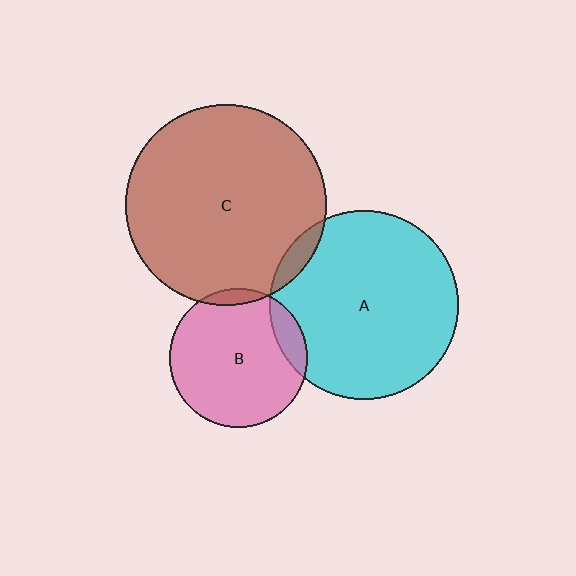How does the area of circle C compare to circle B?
Approximately 2.1 times.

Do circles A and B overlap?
Yes.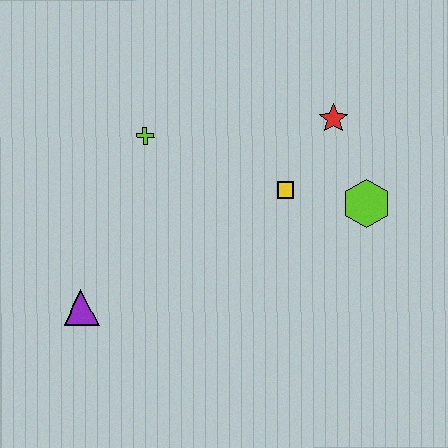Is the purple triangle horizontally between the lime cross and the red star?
No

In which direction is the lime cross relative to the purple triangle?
The lime cross is above the purple triangle.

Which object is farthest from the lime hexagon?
The purple triangle is farthest from the lime hexagon.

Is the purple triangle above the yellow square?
No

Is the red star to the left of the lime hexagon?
Yes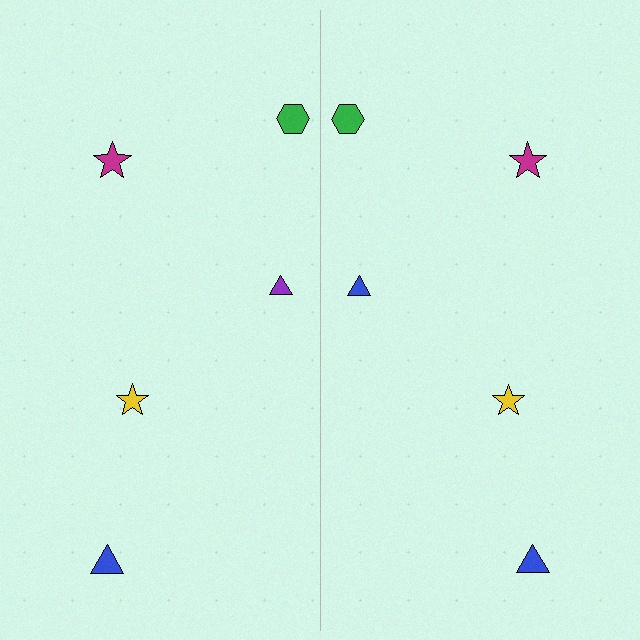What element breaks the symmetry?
The blue triangle on the right side breaks the symmetry — its mirror counterpart is purple.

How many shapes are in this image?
There are 10 shapes in this image.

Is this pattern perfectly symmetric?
No, the pattern is not perfectly symmetric. The blue triangle on the right side breaks the symmetry — its mirror counterpart is purple.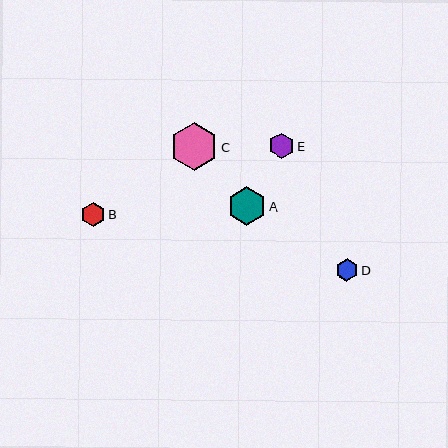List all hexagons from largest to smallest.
From largest to smallest: C, A, E, B, D.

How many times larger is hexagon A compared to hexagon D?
Hexagon A is approximately 1.7 times the size of hexagon D.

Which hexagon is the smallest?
Hexagon D is the smallest with a size of approximately 23 pixels.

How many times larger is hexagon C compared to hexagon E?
Hexagon C is approximately 1.9 times the size of hexagon E.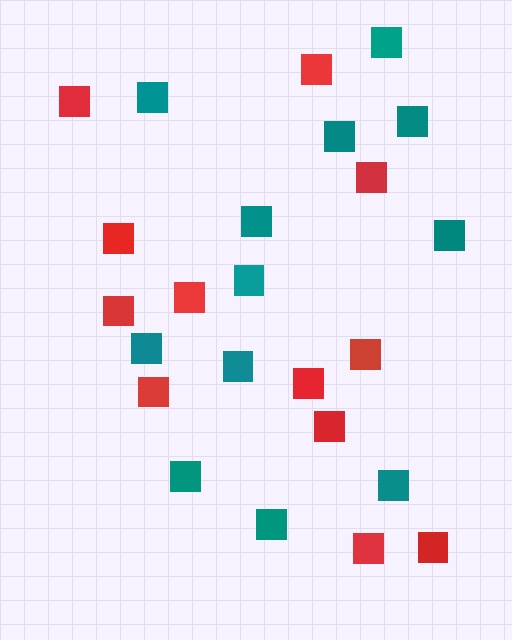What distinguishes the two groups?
There are 2 groups: one group of teal squares (12) and one group of red squares (12).